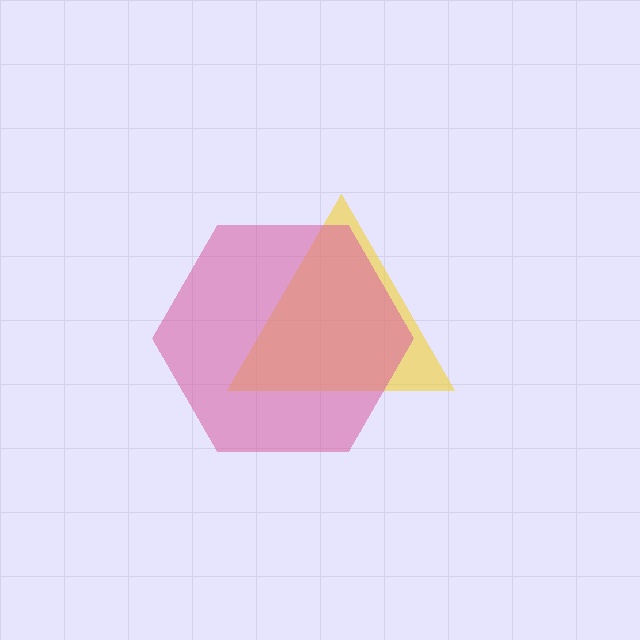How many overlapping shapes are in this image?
There are 2 overlapping shapes in the image.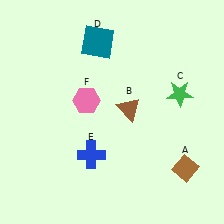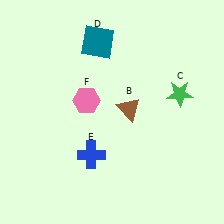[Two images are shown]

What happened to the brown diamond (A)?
The brown diamond (A) was removed in Image 2. It was in the bottom-right area of Image 1.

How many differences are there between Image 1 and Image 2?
There is 1 difference between the two images.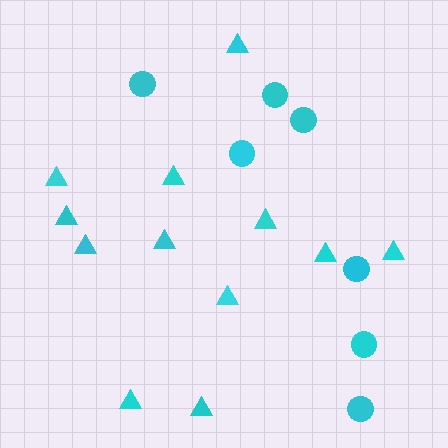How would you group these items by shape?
There are 2 groups: one group of circles (7) and one group of triangles (12).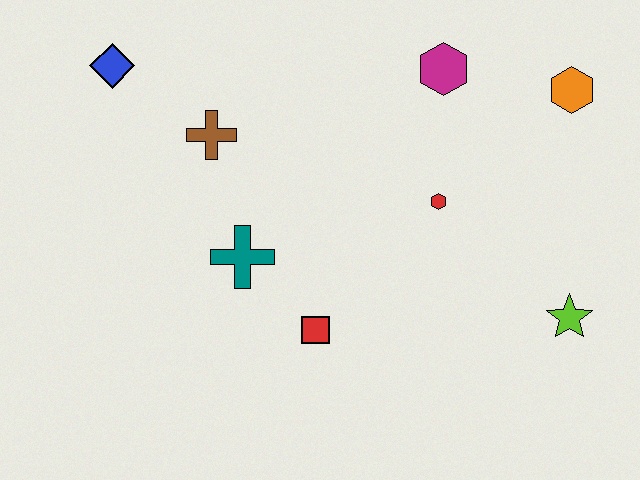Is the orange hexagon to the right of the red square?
Yes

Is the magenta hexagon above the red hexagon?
Yes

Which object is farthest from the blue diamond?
The lime star is farthest from the blue diamond.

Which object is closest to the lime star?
The red hexagon is closest to the lime star.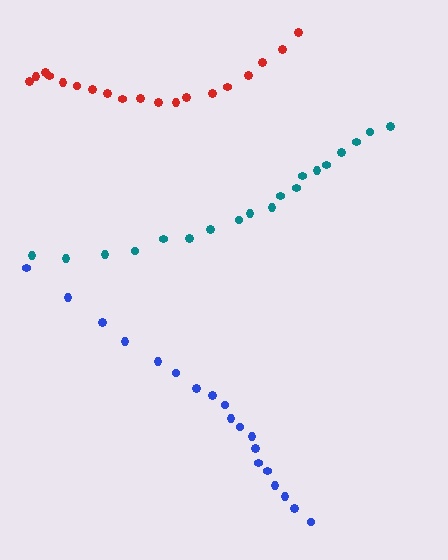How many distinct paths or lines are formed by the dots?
There are 3 distinct paths.